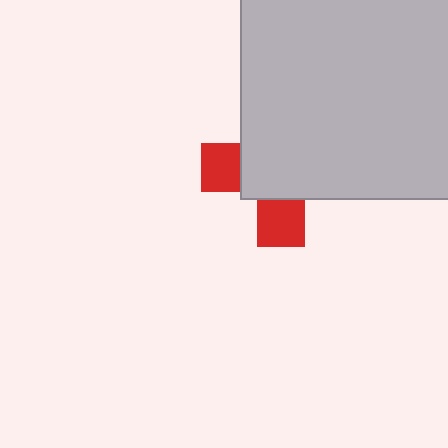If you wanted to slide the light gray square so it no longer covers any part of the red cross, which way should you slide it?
Slide it toward the upper-right — that is the most direct way to separate the two shapes.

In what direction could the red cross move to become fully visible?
The red cross could move toward the lower-left. That would shift it out from behind the light gray square entirely.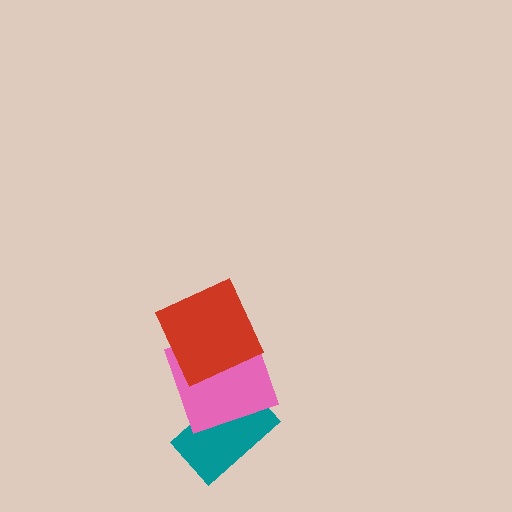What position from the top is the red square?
The red square is 1st from the top.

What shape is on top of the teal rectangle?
The pink square is on top of the teal rectangle.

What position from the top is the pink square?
The pink square is 2nd from the top.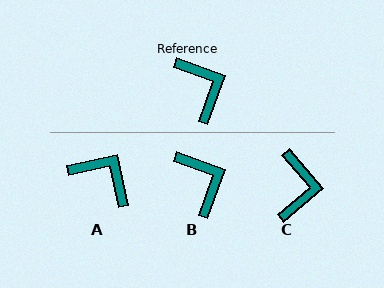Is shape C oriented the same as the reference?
No, it is off by about 29 degrees.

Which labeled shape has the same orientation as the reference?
B.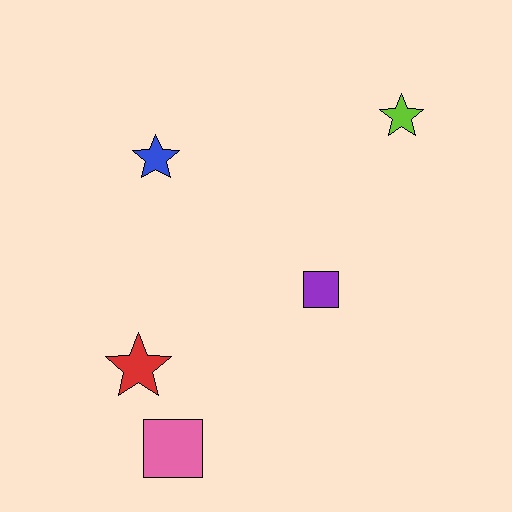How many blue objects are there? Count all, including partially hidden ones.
There is 1 blue object.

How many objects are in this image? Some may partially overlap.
There are 5 objects.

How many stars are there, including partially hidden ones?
There are 3 stars.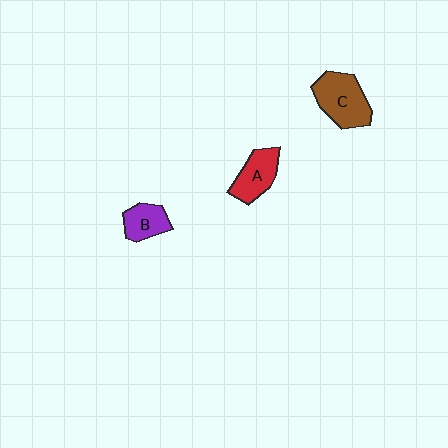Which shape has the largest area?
Shape C (brown).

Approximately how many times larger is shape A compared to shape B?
Approximately 1.3 times.